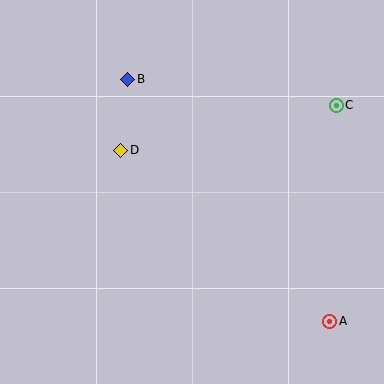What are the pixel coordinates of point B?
Point B is at (128, 79).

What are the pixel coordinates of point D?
Point D is at (121, 150).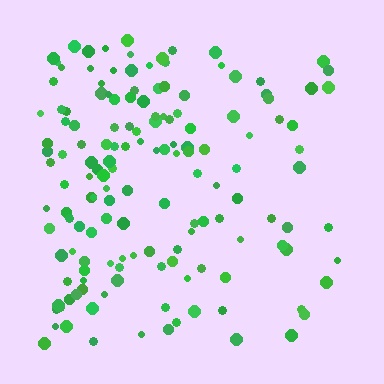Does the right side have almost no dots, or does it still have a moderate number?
Still a moderate number, just noticeably fewer than the left.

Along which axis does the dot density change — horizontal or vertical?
Horizontal.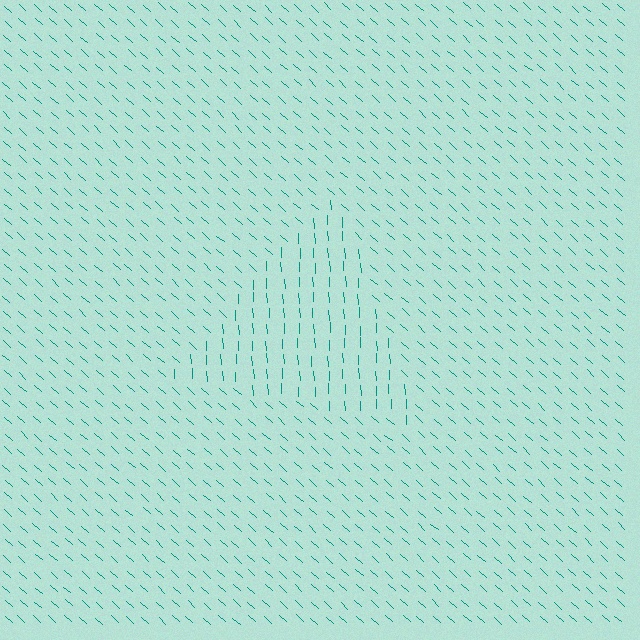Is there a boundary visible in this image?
Yes, there is a texture boundary formed by a change in line orientation.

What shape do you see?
I see a triangle.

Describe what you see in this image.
The image is filled with small teal line segments. A triangle region in the image has lines oriented differently from the surrounding lines, creating a visible texture boundary.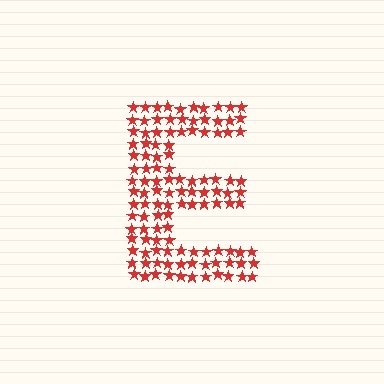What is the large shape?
The large shape is the letter E.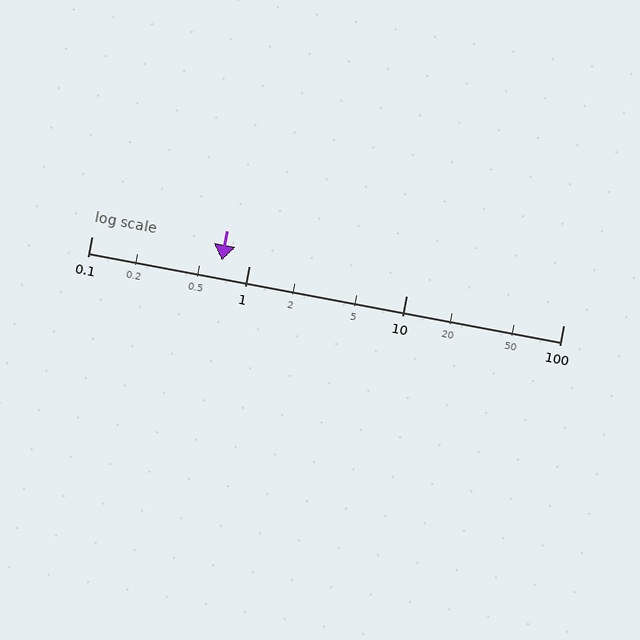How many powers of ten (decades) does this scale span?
The scale spans 3 decades, from 0.1 to 100.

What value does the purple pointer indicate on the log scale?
The pointer indicates approximately 0.67.